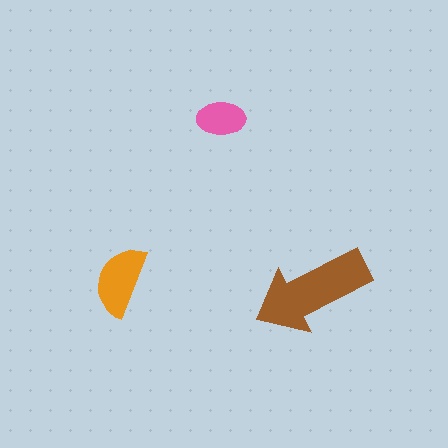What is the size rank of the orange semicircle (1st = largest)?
2nd.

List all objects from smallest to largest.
The pink ellipse, the orange semicircle, the brown arrow.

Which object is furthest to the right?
The brown arrow is rightmost.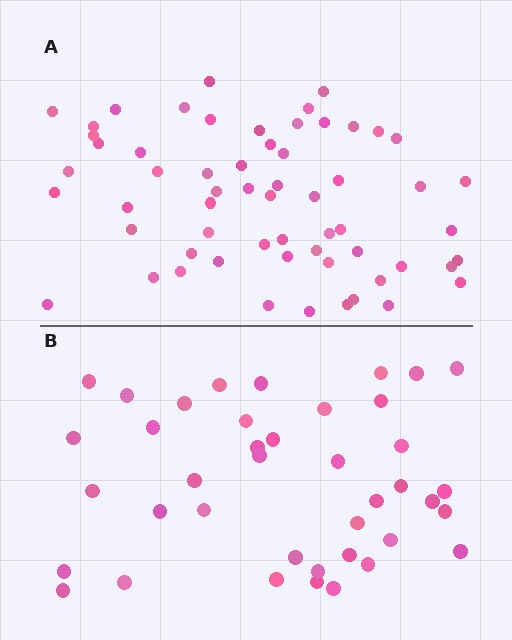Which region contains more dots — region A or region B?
Region A (the top region) has more dots.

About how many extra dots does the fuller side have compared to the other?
Region A has approximately 20 more dots than region B.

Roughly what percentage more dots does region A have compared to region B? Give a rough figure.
About 50% more.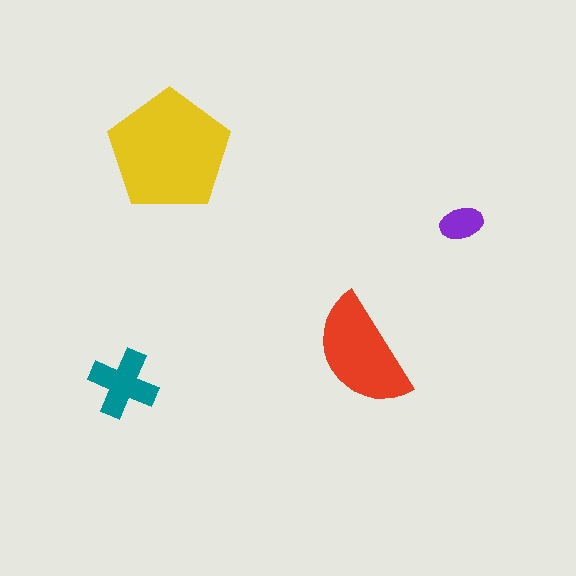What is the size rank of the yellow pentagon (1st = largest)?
1st.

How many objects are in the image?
There are 4 objects in the image.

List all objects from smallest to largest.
The purple ellipse, the teal cross, the red semicircle, the yellow pentagon.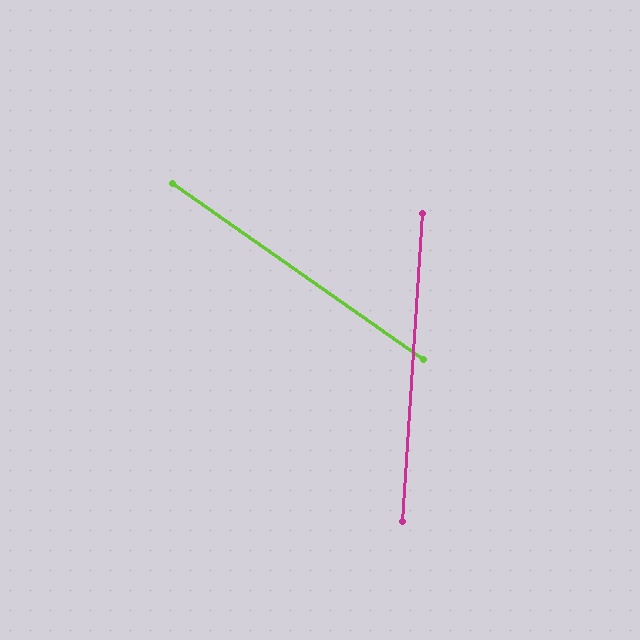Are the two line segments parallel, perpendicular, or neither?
Neither parallel nor perpendicular — they differ by about 59°.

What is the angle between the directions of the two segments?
Approximately 59 degrees.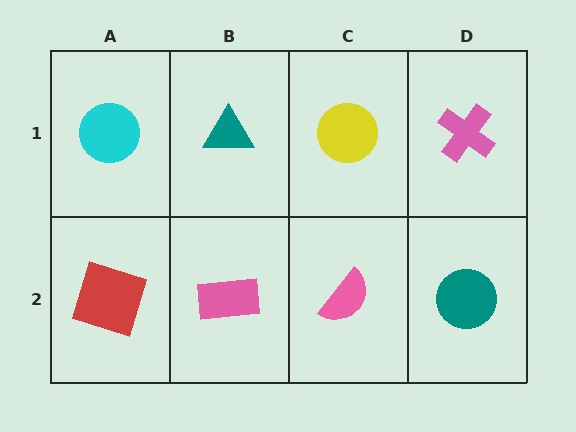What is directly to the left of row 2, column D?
A pink semicircle.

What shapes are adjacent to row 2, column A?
A cyan circle (row 1, column A), a pink rectangle (row 2, column B).